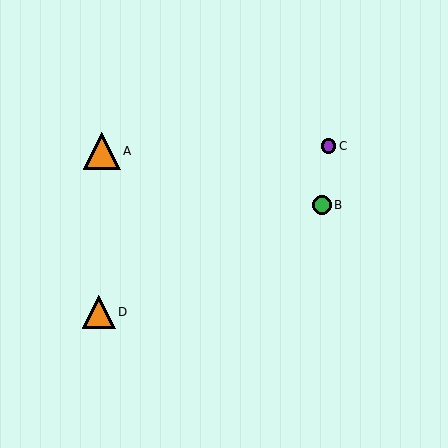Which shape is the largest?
The orange triangle (labeled A) is the largest.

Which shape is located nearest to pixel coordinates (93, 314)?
The orange triangle (labeled D) at (99, 312) is nearest to that location.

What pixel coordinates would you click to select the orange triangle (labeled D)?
Click at (99, 312) to select the orange triangle D.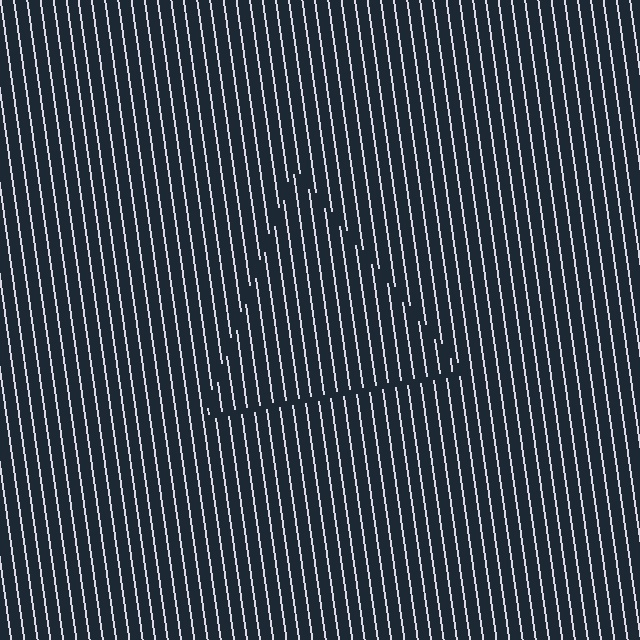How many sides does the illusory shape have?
3 sides — the line-ends trace a triangle.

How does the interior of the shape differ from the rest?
The interior of the shape contains the same grating, shifted by half a period — the contour is defined by the phase discontinuity where line-ends from the inner and outer gratings abut.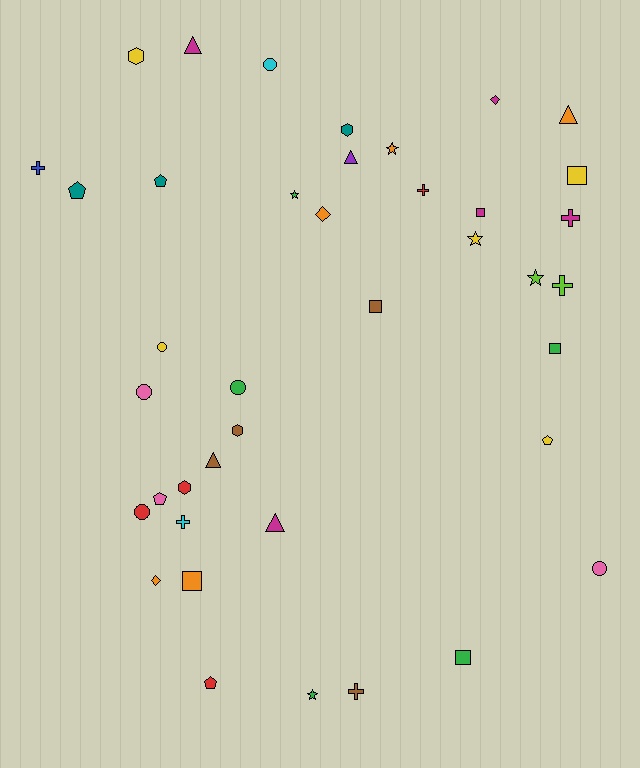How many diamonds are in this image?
There are 3 diamonds.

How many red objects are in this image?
There are 4 red objects.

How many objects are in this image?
There are 40 objects.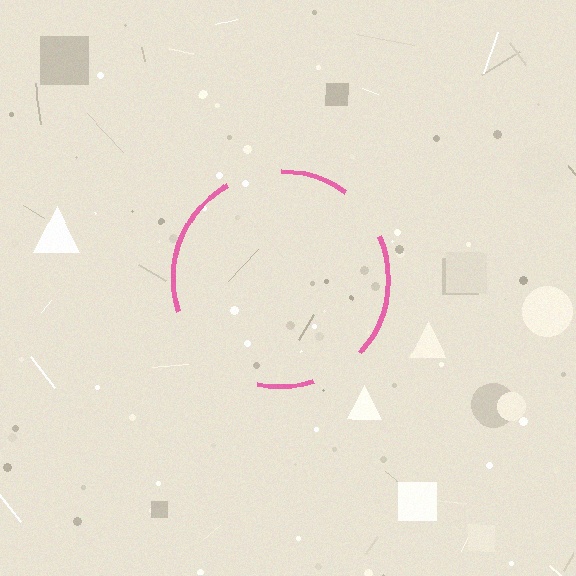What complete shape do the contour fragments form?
The contour fragments form a circle.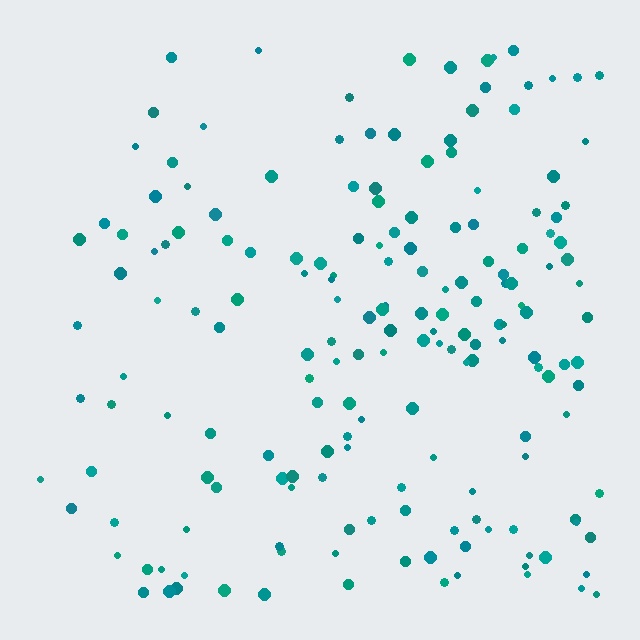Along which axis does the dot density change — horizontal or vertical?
Horizontal.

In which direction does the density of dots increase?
From left to right, with the right side densest.